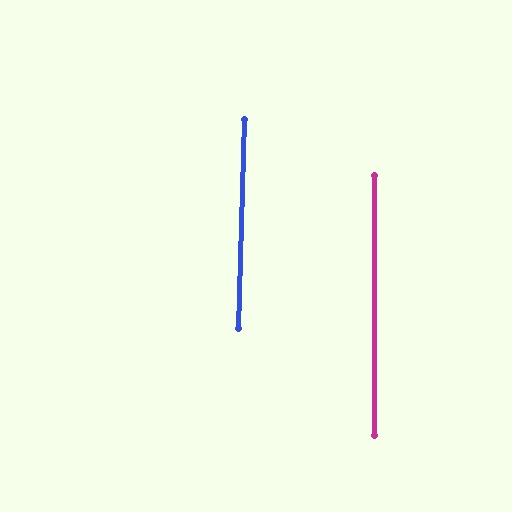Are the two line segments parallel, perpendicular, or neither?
Parallel — their directions differ by only 1.3°.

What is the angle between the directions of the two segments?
Approximately 1 degree.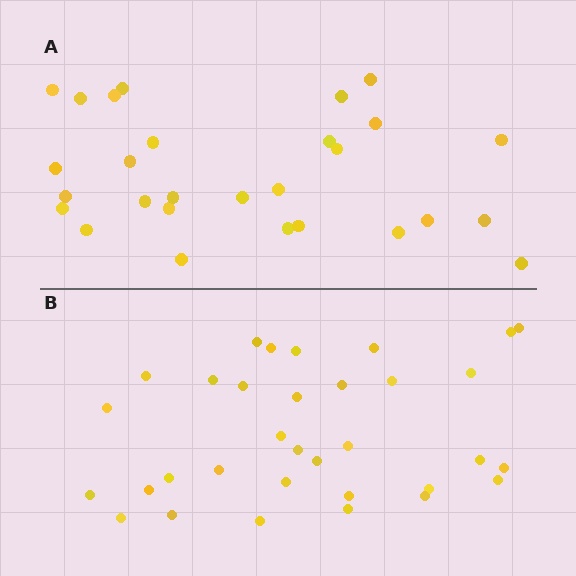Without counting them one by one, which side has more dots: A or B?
Region B (the bottom region) has more dots.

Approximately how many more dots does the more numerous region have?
Region B has about 5 more dots than region A.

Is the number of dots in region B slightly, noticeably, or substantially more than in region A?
Region B has only slightly more — the two regions are fairly close. The ratio is roughly 1.2 to 1.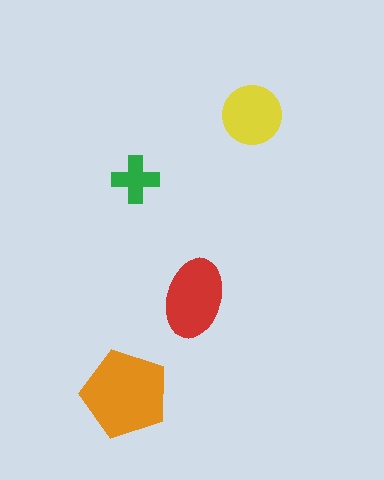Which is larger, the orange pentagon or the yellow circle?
The orange pentagon.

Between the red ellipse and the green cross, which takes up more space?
The red ellipse.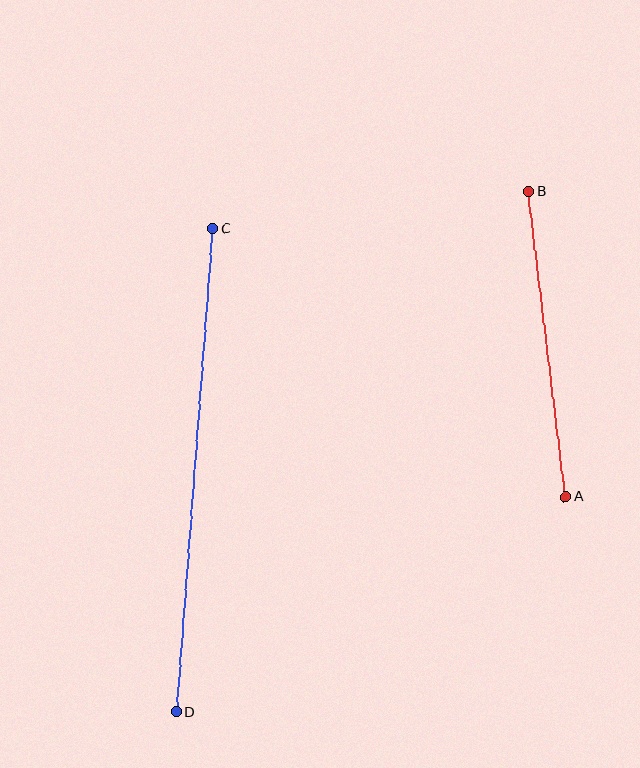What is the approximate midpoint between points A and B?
The midpoint is at approximately (547, 344) pixels.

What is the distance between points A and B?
The distance is approximately 307 pixels.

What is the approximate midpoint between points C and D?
The midpoint is at approximately (194, 470) pixels.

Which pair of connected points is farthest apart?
Points C and D are farthest apart.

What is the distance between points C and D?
The distance is approximately 485 pixels.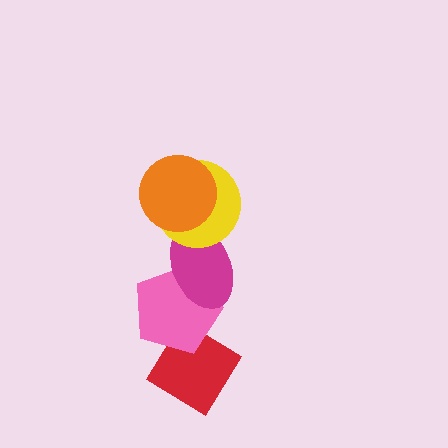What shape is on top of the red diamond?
The pink pentagon is on top of the red diamond.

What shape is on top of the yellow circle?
The orange circle is on top of the yellow circle.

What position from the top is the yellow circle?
The yellow circle is 2nd from the top.